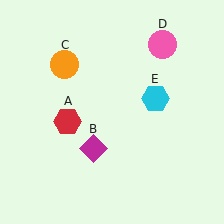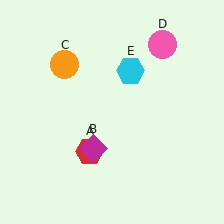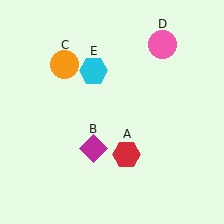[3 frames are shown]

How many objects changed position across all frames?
2 objects changed position: red hexagon (object A), cyan hexagon (object E).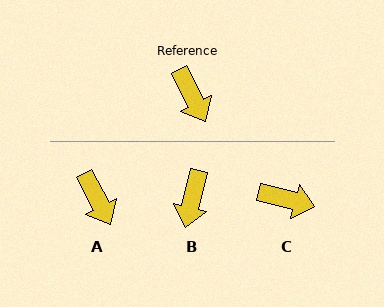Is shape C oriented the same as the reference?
No, it is off by about 49 degrees.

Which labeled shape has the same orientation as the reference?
A.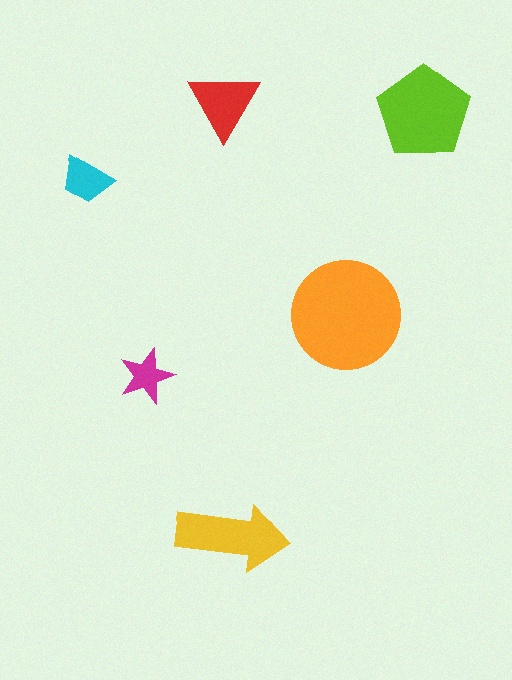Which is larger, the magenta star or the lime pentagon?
The lime pentagon.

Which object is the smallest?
The magenta star.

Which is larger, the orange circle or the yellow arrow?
The orange circle.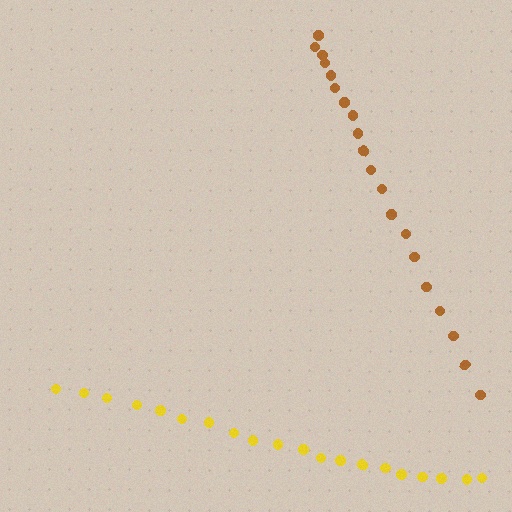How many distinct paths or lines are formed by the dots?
There are 2 distinct paths.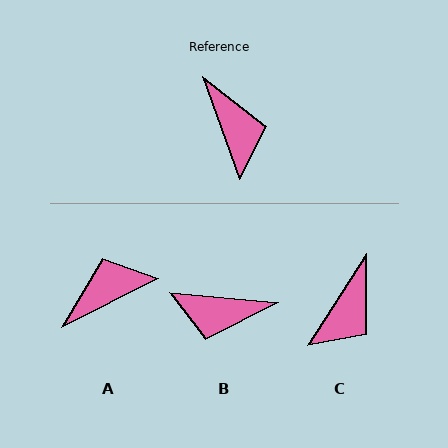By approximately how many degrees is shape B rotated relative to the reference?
Approximately 115 degrees clockwise.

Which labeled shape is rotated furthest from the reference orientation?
B, about 115 degrees away.